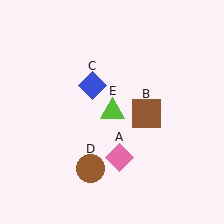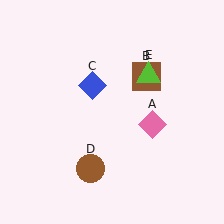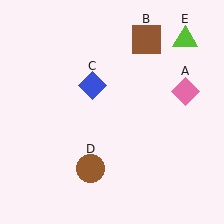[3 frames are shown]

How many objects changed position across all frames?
3 objects changed position: pink diamond (object A), brown square (object B), lime triangle (object E).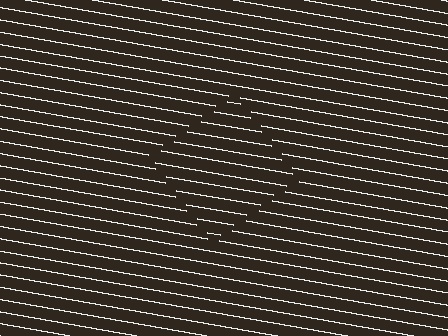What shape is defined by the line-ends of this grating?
An illusory square. The interior of the shape contains the same grating, shifted by half a period — the contour is defined by the phase discontinuity where line-ends from the inner and outer gratings abut.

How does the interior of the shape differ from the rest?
The interior of the shape contains the same grating, shifted by half a period — the contour is defined by the phase discontinuity where line-ends from the inner and outer gratings abut.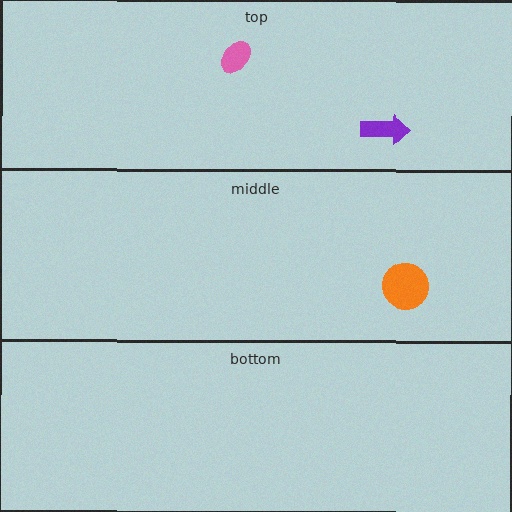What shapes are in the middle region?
The orange circle.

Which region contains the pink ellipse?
The top region.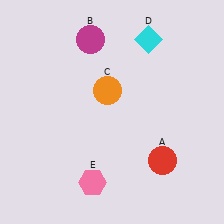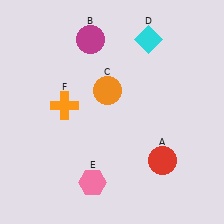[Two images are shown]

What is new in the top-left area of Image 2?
An orange cross (F) was added in the top-left area of Image 2.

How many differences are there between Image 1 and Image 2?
There is 1 difference between the two images.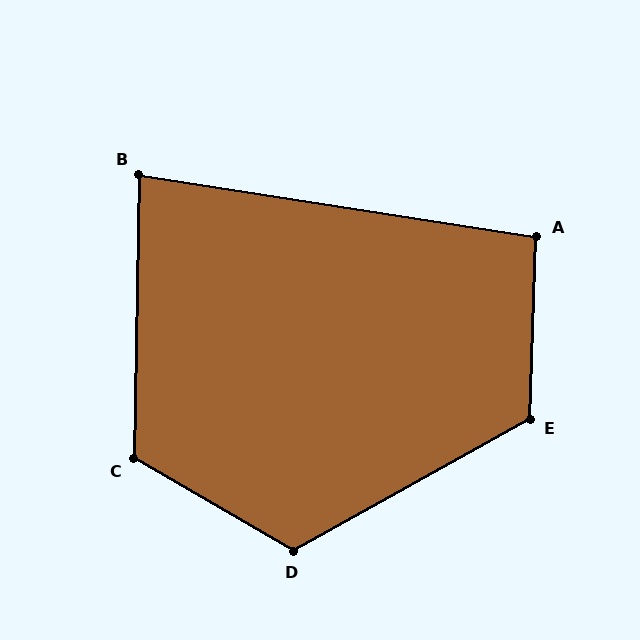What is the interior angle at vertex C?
Approximately 119 degrees (obtuse).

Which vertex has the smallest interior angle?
B, at approximately 82 degrees.